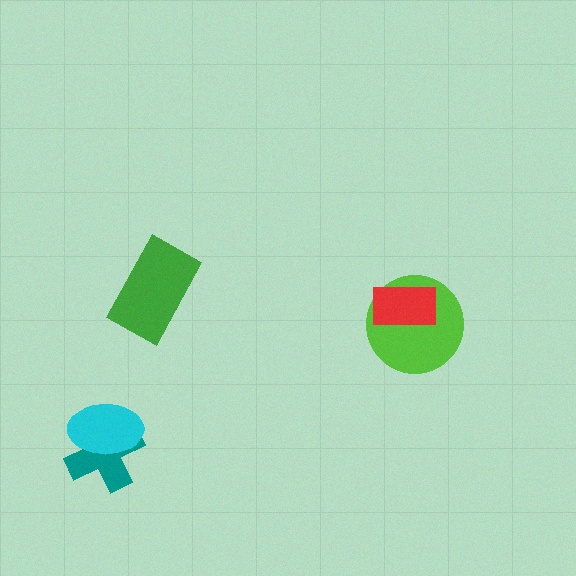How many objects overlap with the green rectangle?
0 objects overlap with the green rectangle.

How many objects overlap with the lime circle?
1 object overlaps with the lime circle.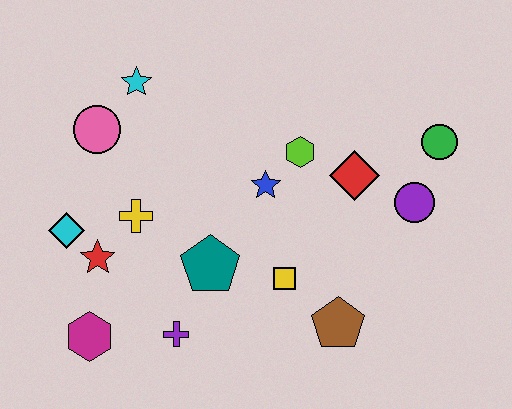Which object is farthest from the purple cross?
The green circle is farthest from the purple cross.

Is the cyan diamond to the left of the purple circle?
Yes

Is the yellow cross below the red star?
No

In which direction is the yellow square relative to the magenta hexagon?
The yellow square is to the right of the magenta hexagon.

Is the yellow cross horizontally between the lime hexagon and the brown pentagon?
No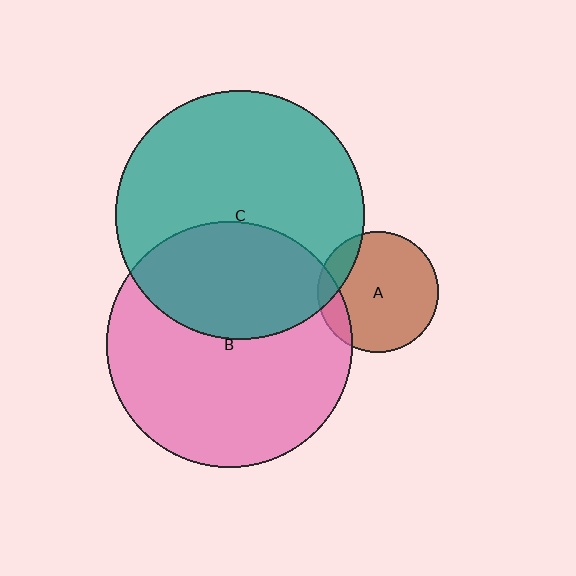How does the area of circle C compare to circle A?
Approximately 4.2 times.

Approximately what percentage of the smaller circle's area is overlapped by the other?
Approximately 35%.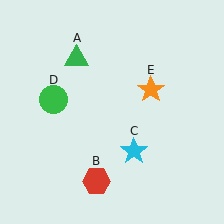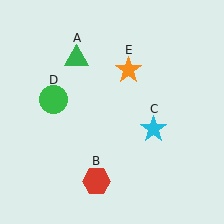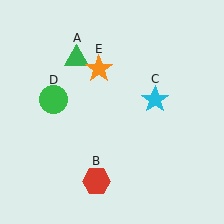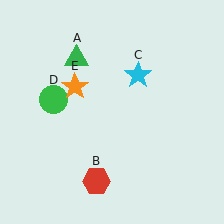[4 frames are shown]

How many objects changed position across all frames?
2 objects changed position: cyan star (object C), orange star (object E).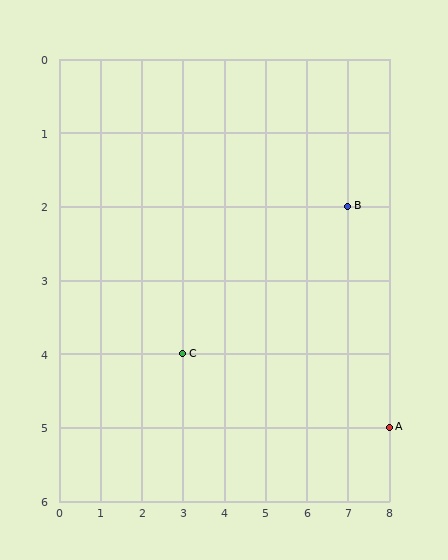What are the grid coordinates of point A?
Point A is at grid coordinates (8, 5).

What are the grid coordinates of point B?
Point B is at grid coordinates (7, 2).